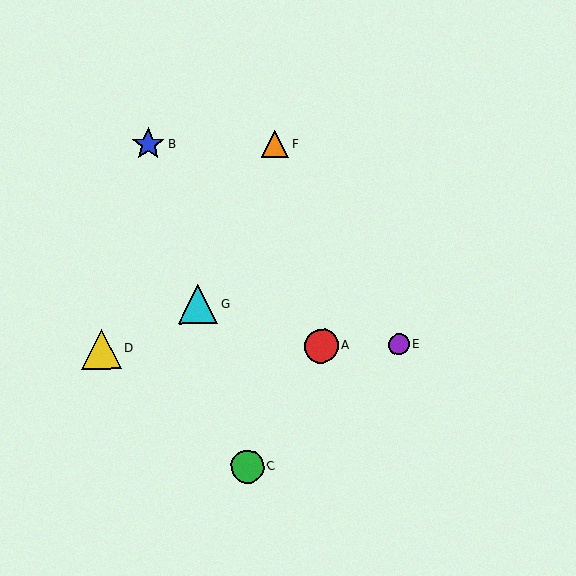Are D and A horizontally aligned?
Yes, both are at y≈349.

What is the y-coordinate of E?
Object E is at y≈345.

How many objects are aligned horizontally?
3 objects (A, D, E) are aligned horizontally.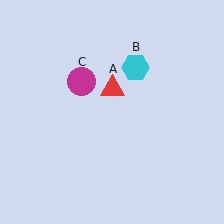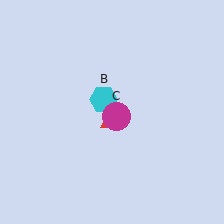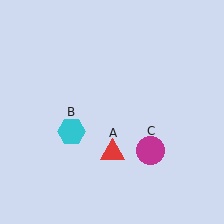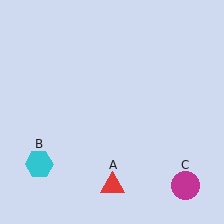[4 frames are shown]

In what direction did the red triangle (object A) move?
The red triangle (object A) moved down.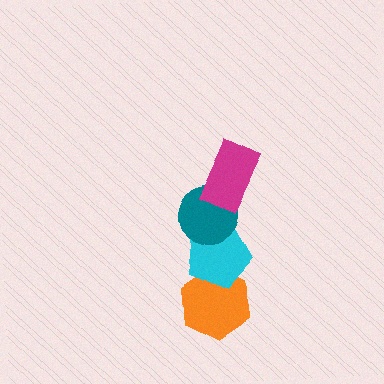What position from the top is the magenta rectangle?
The magenta rectangle is 1st from the top.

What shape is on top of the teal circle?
The magenta rectangle is on top of the teal circle.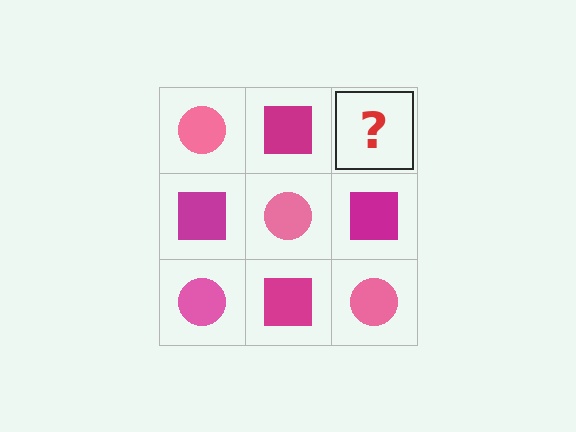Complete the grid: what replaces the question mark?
The question mark should be replaced with a pink circle.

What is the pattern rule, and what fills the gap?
The rule is that it alternates pink circle and magenta square in a checkerboard pattern. The gap should be filled with a pink circle.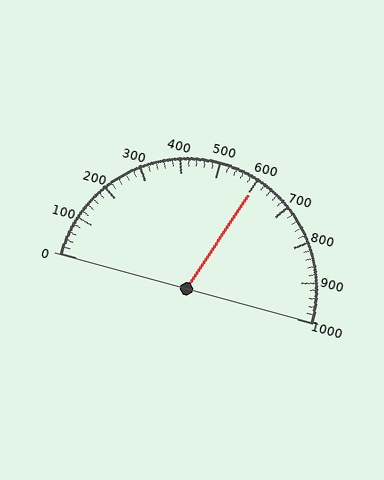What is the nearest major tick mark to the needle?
The nearest major tick mark is 600.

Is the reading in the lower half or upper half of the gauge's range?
The reading is in the upper half of the range (0 to 1000).